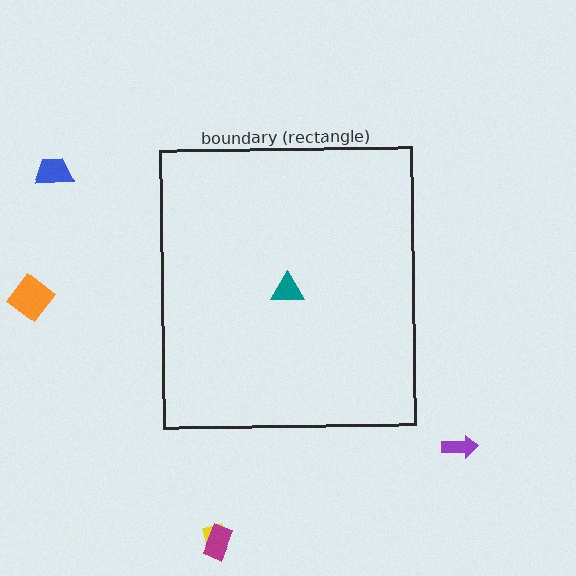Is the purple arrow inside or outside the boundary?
Outside.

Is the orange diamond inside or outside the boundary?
Outside.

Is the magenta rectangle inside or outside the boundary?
Outside.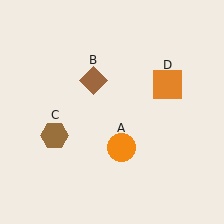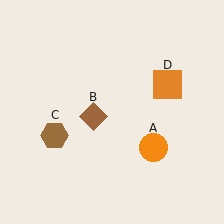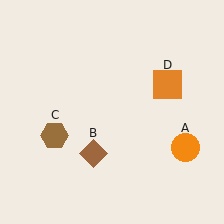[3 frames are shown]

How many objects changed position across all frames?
2 objects changed position: orange circle (object A), brown diamond (object B).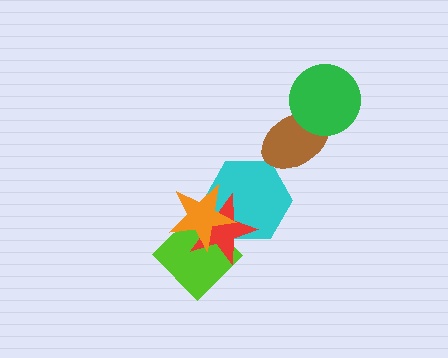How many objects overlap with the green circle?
1 object overlaps with the green circle.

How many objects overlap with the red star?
3 objects overlap with the red star.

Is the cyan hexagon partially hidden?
Yes, it is partially covered by another shape.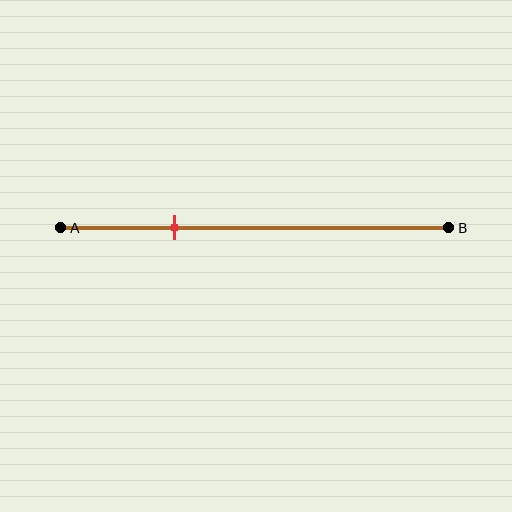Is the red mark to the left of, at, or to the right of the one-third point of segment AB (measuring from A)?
The red mark is to the left of the one-third point of segment AB.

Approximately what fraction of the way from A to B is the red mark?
The red mark is approximately 30% of the way from A to B.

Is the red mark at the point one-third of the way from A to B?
No, the mark is at about 30% from A, not at the 33% one-third point.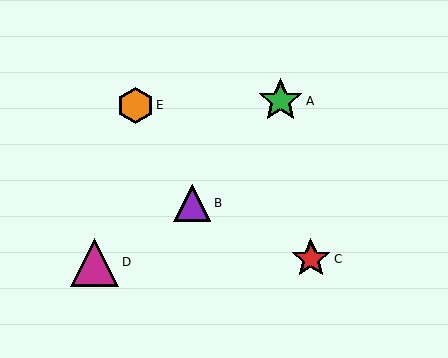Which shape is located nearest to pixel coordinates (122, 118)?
The orange hexagon (labeled E) at (135, 105) is nearest to that location.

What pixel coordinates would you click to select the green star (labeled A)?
Click at (281, 101) to select the green star A.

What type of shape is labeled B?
Shape B is a purple triangle.